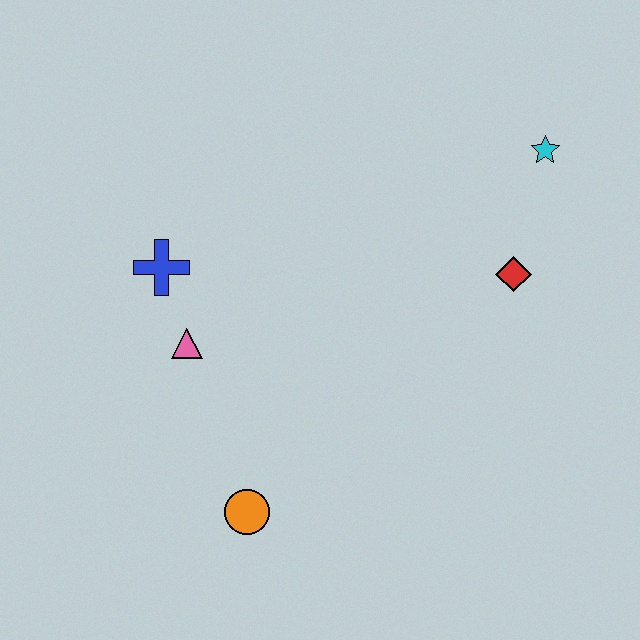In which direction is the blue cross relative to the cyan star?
The blue cross is to the left of the cyan star.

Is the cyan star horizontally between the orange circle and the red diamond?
No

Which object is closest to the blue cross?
The pink triangle is closest to the blue cross.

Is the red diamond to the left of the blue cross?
No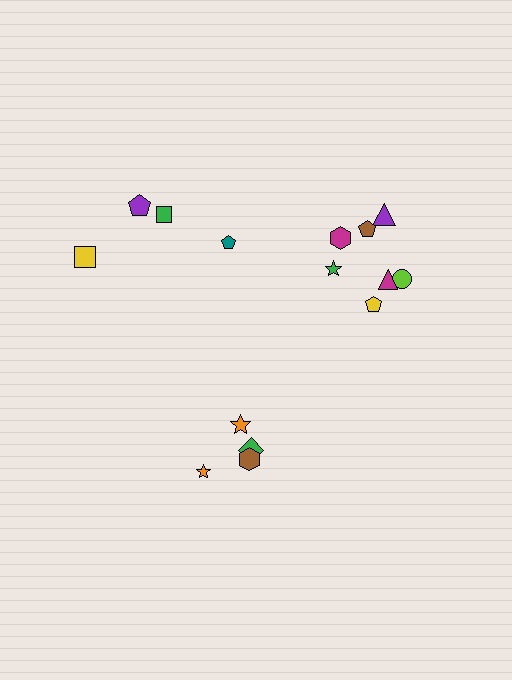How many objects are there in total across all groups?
There are 15 objects.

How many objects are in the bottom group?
There are 4 objects.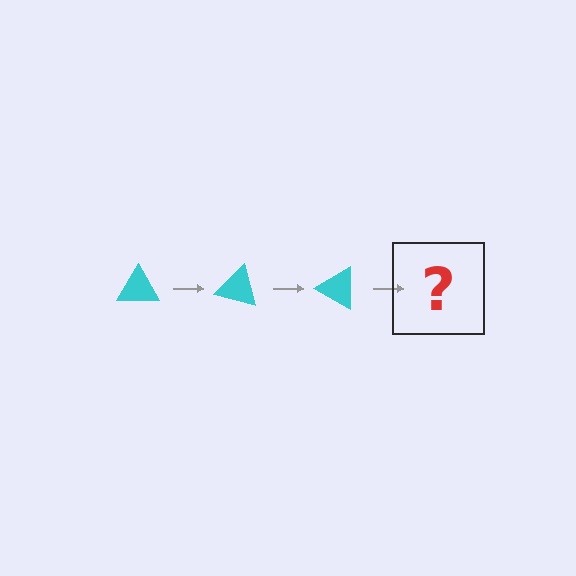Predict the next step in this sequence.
The next step is a cyan triangle rotated 45 degrees.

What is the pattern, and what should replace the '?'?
The pattern is that the triangle rotates 15 degrees each step. The '?' should be a cyan triangle rotated 45 degrees.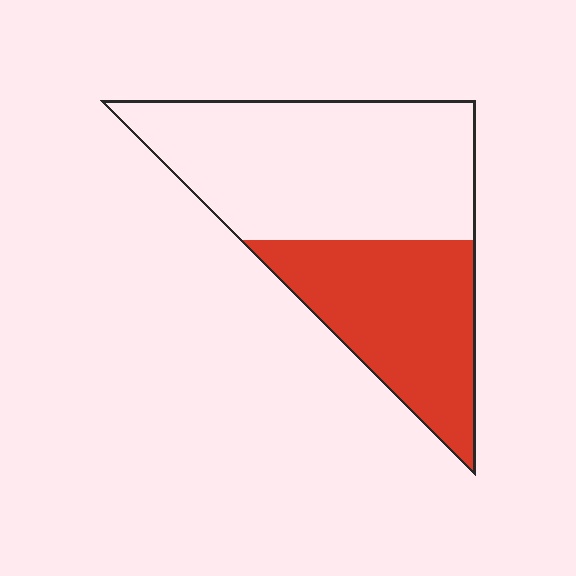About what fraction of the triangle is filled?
About two fifths (2/5).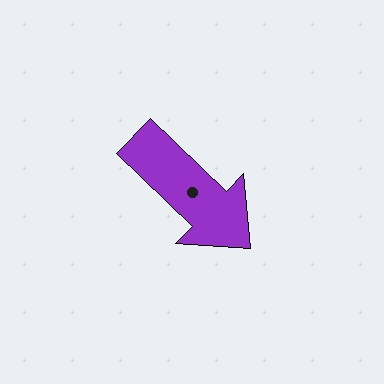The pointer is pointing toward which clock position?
Roughly 4 o'clock.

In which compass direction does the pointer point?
Southeast.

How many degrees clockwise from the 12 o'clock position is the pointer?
Approximately 134 degrees.